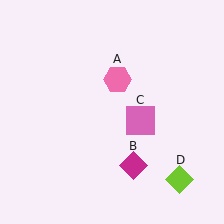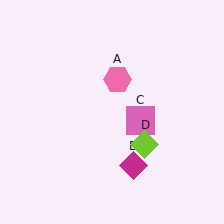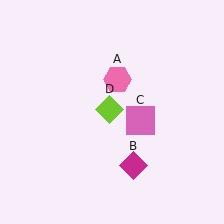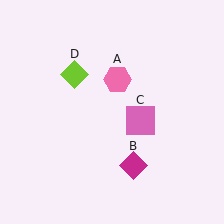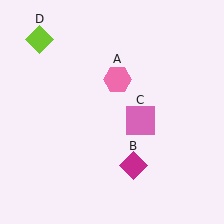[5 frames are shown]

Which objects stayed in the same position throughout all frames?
Pink hexagon (object A) and magenta diamond (object B) and pink square (object C) remained stationary.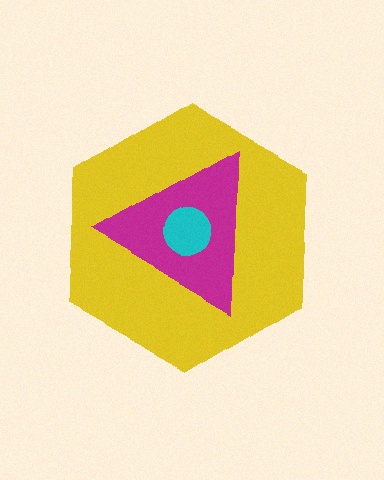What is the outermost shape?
The yellow hexagon.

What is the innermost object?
The cyan circle.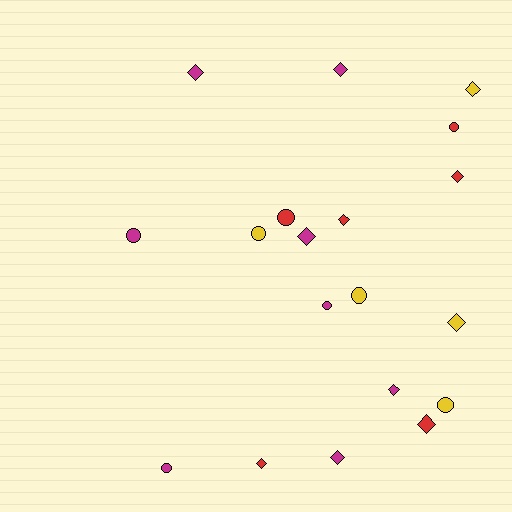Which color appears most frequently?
Magenta, with 8 objects.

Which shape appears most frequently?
Diamond, with 11 objects.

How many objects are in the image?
There are 19 objects.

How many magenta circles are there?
There are 3 magenta circles.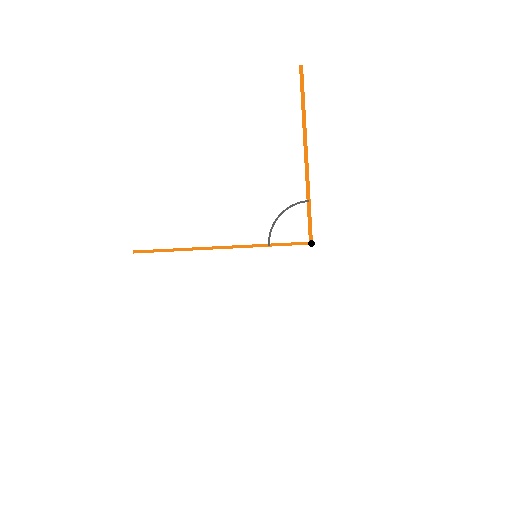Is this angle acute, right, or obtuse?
It is approximately a right angle.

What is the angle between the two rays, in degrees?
Approximately 90 degrees.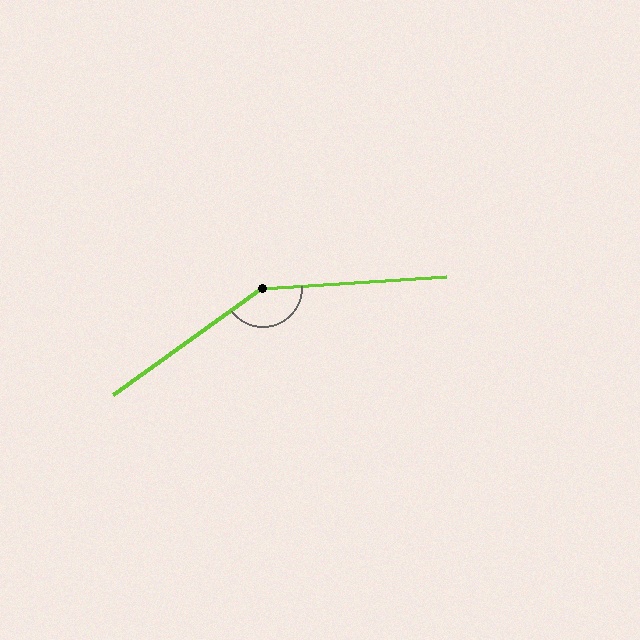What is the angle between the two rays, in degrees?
Approximately 148 degrees.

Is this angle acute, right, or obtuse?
It is obtuse.